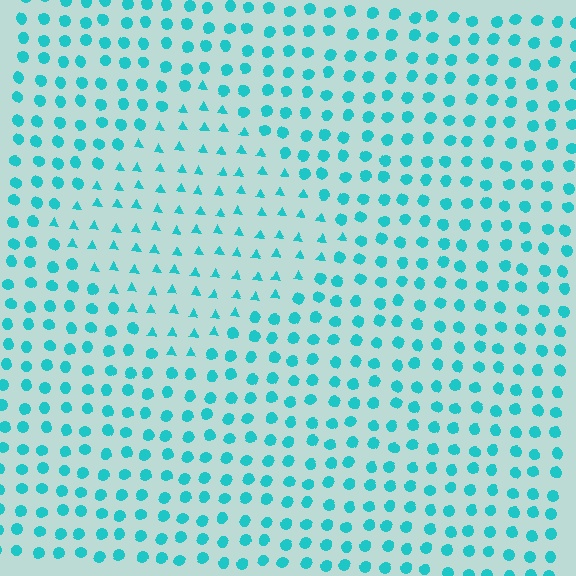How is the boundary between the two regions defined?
The boundary is defined by a change in element shape: triangles inside vs. circles outside. All elements share the same color and spacing.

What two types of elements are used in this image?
The image uses triangles inside the diamond region and circles outside it.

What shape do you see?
I see a diamond.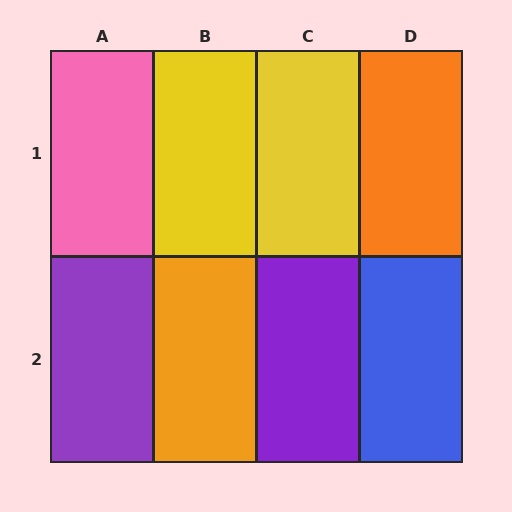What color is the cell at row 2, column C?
Purple.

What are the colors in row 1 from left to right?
Pink, yellow, yellow, orange.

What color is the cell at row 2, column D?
Blue.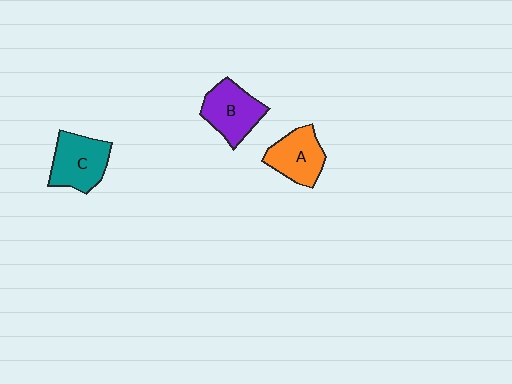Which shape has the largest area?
Shape C (teal).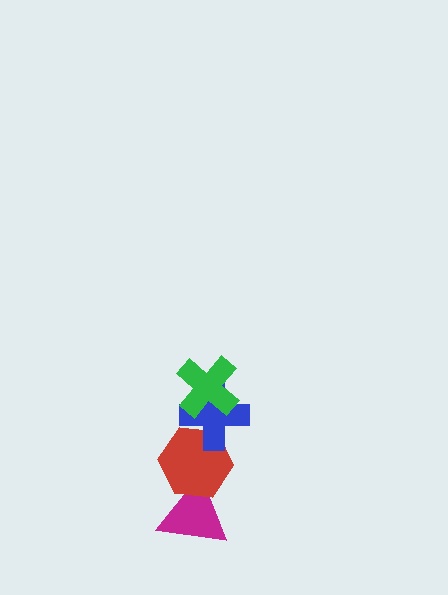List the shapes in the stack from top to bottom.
From top to bottom: the green cross, the blue cross, the red hexagon, the magenta triangle.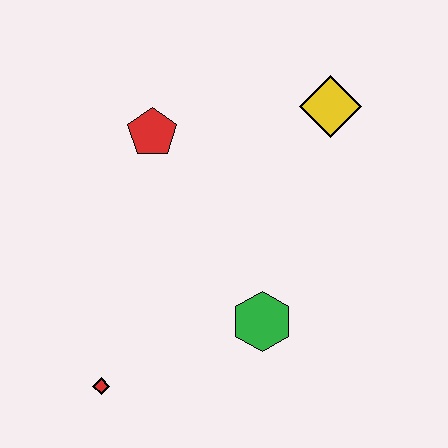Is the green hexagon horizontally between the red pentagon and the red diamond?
No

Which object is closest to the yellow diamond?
The red pentagon is closest to the yellow diamond.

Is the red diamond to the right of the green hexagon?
No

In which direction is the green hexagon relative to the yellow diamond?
The green hexagon is below the yellow diamond.